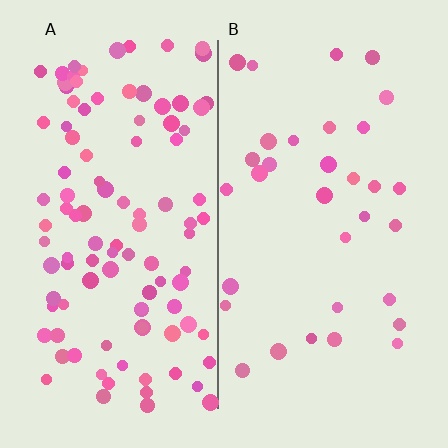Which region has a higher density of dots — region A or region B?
A (the left).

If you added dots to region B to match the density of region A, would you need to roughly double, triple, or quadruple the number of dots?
Approximately triple.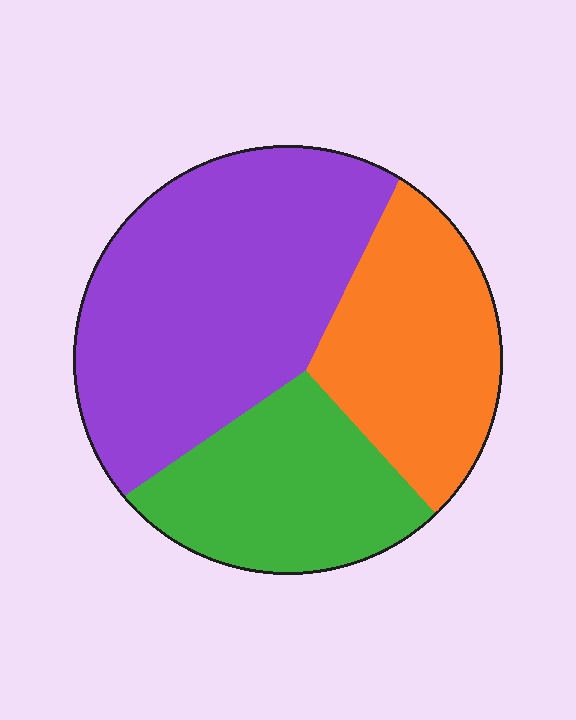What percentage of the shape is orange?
Orange takes up about one quarter (1/4) of the shape.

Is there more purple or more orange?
Purple.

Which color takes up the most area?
Purple, at roughly 50%.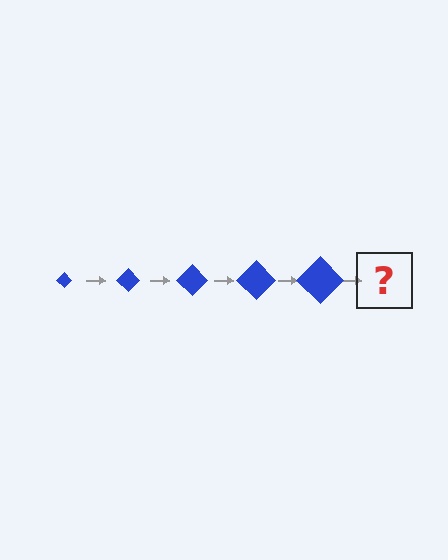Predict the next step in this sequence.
The next step is a blue diamond, larger than the previous one.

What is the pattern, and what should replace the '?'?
The pattern is that the diamond gets progressively larger each step. The '?' should be a blue diamond, larger than the previous one.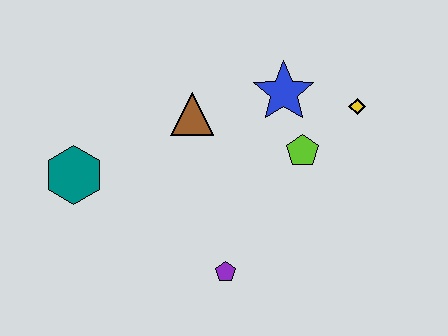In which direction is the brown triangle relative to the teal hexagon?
The brown triangle is to the right of the teal hexagon.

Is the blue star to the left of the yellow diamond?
Yes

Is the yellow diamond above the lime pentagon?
Yes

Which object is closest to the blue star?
The lime pentagon is closest to the blue star.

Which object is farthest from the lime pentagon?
The teal hexagon is farthest from the lime pentagon.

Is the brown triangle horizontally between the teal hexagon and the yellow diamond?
Yes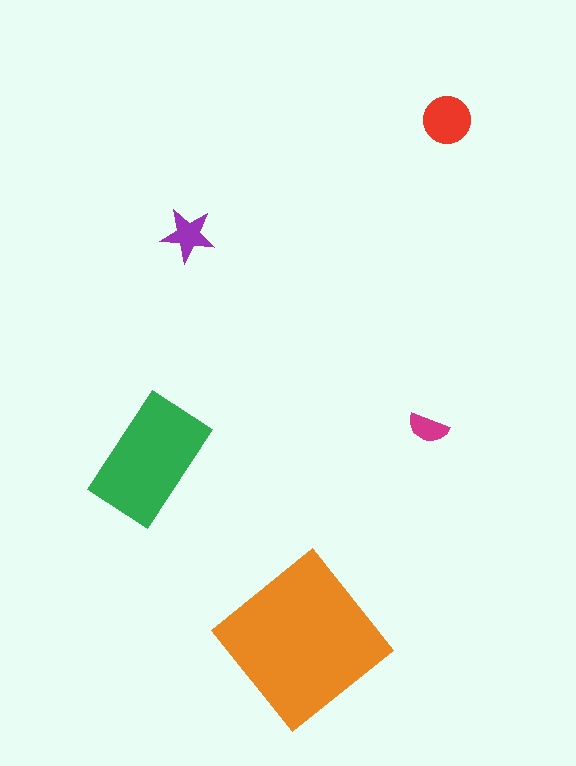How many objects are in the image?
There are 5 objects in the image.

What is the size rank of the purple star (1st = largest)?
4th.